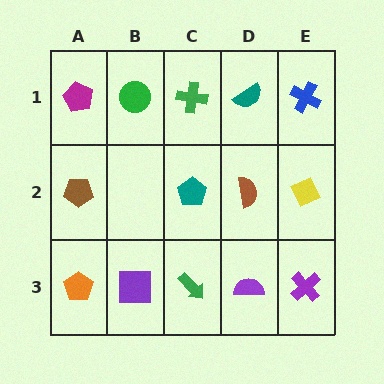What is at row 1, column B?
A green circle.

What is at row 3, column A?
An orange pentagon.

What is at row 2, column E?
A yellow diamond.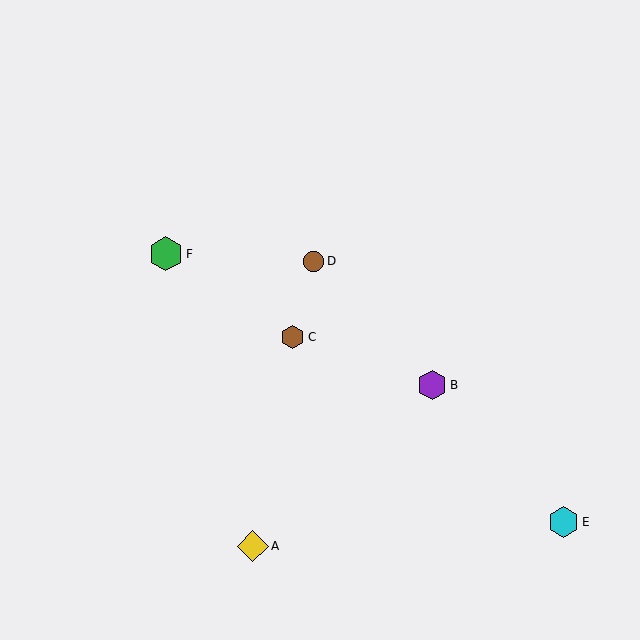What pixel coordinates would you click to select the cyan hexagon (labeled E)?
Click at (564, 522) to select the cyan hexagon E.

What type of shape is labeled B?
Shape B is a purple hexagon.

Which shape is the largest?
The green hexagon (labeled F) is the largest.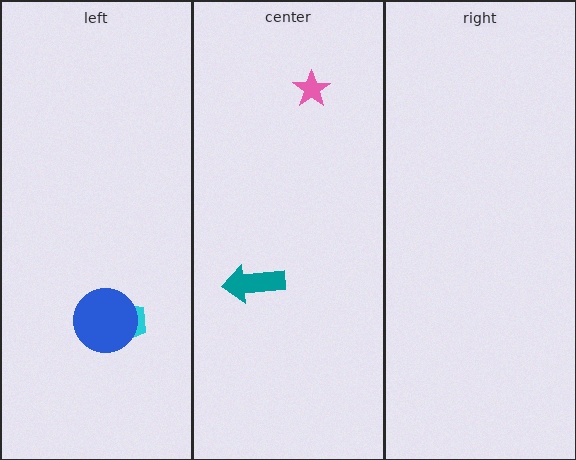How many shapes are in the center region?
2.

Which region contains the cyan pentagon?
The left region.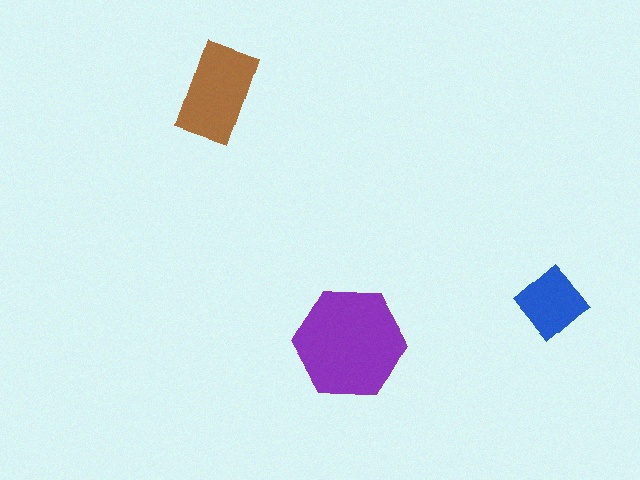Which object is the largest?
The purple hexagon.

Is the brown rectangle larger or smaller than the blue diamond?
Larger.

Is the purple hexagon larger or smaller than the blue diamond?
Larger.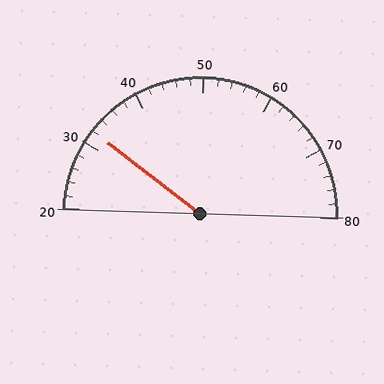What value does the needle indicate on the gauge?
The needle indicates approximately 32.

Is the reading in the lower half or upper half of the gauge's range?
The reading is in the lower half of the range (20 to 80).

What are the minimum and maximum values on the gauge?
The gauge ranges from 20 to 80.